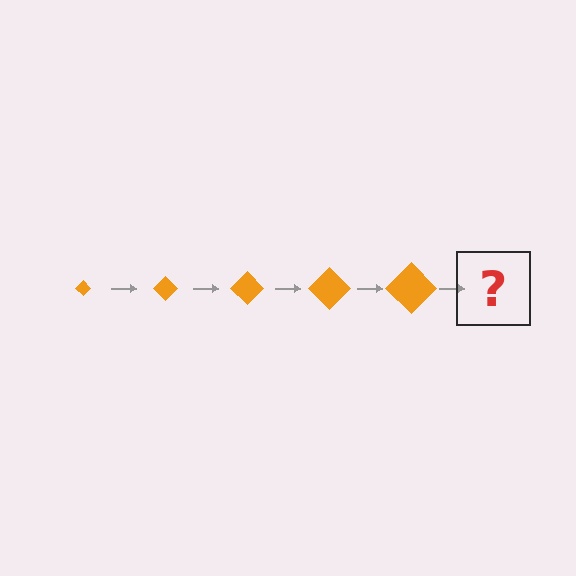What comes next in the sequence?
The next element should be an orange diamond, larger than the previous one.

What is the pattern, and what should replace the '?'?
The pattern is that the diamond gets progressively larger each step. The '?' should be an orange diamond, larger than the previous one.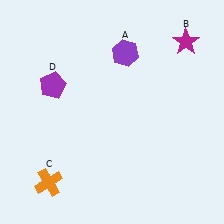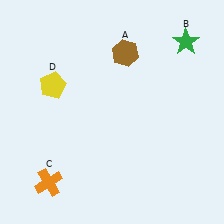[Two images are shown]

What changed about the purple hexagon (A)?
In Image 1, A is purple. In Image 2, it changed to brown.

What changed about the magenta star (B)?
In Image 1, B is magenta. In Image 2, it changed to green.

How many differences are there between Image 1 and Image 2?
There are 3 differences between the two images.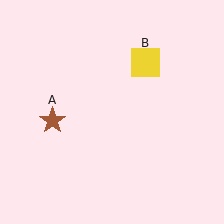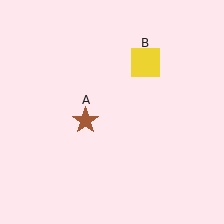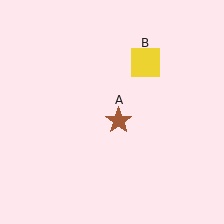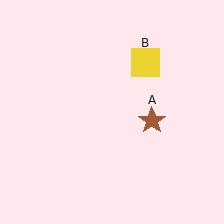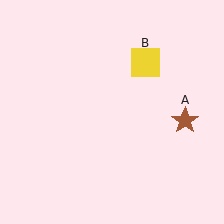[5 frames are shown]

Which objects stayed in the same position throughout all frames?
Yellow square (object B) remained stationary.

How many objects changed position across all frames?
1 object changed position: brown star (object A).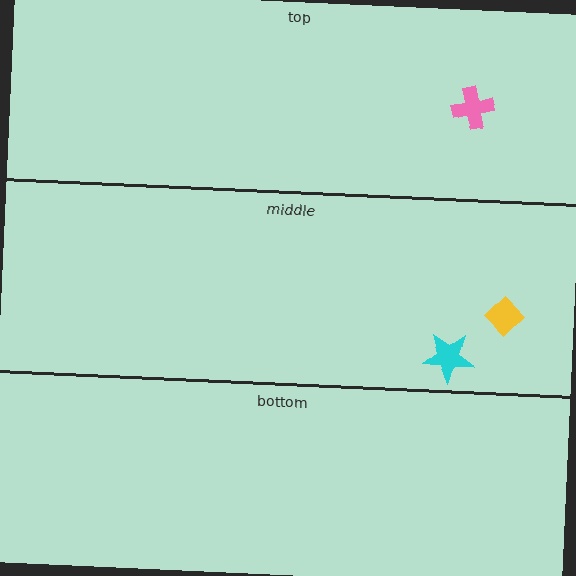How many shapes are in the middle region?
2.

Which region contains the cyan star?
The middle region.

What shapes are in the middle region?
The yellow diamond, the cyan star.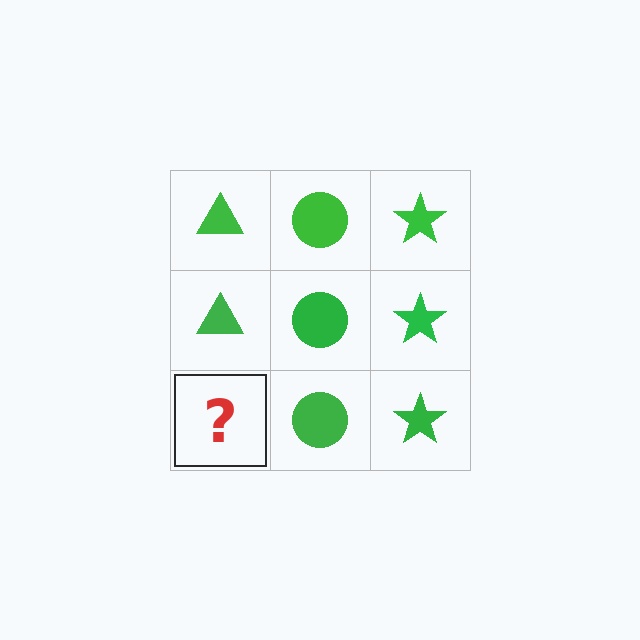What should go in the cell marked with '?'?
The missing cell should contain a green triangle.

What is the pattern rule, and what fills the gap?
The rule is that each column has a consistent shape. The gap should be filled with a green triangle.